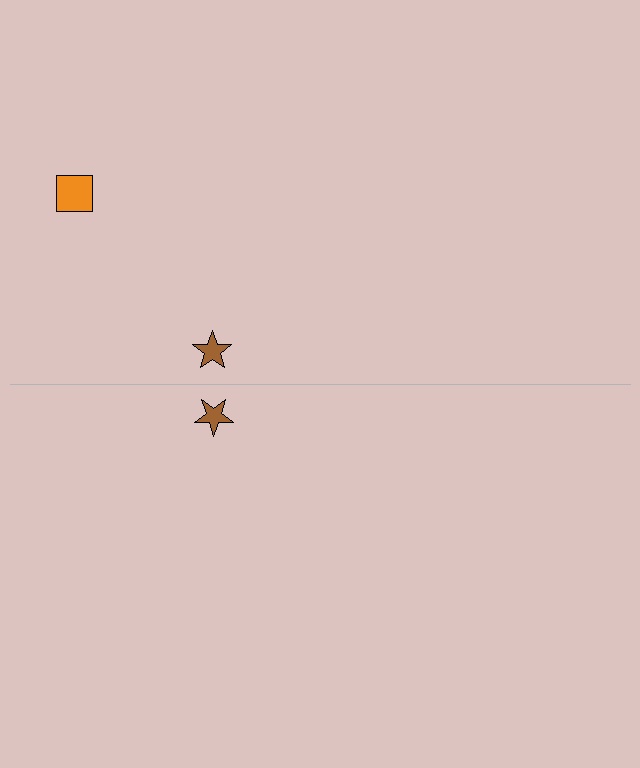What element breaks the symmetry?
A orange square is missing from the bottom side.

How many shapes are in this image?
There are 3 shapes in this image.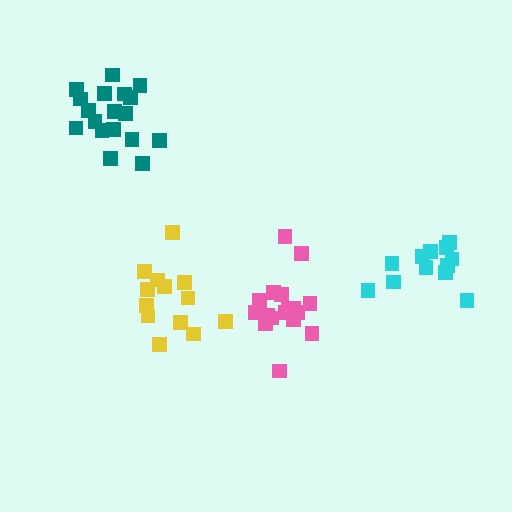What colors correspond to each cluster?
The clusters are colored: yellow, pink, cyan, teal.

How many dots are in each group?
Group 1: 13 dots, Group 2: 17 dots, Group 3: 12 dots, Group 4: 18 dots (60 total).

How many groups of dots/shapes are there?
There are 4 groups.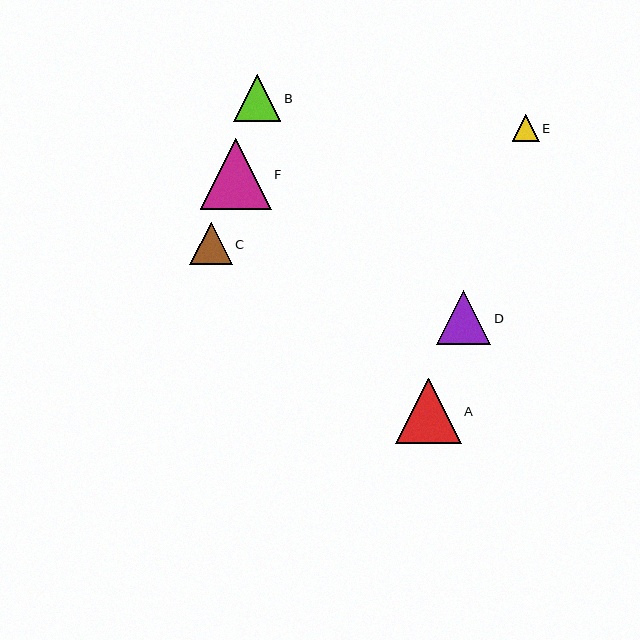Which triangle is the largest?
Triangle F is the largest with a size of approximately 71 pixels.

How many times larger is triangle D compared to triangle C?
Triangle D is approximately 1.3 times the size of triangle C.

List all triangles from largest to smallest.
From largest to smallest: F, A, D, B, C, E.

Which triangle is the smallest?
Triangle E is the smallest with a size of approximately 27 pixels.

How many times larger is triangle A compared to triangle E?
Triangle A is approximately 2.4 times the size of triangle E.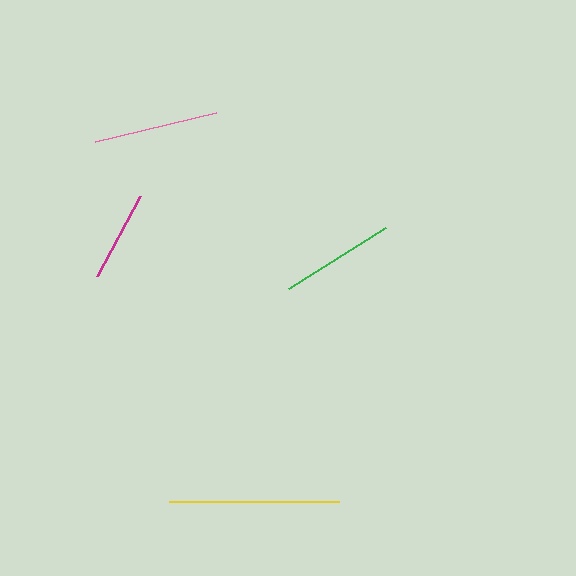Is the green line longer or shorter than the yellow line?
The yellow line is longer than the green line.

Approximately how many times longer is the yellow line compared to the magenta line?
The yellow line is approximately 1.9 times the length of the magenta line.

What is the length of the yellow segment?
The yellow segment is approximately 171 pixels long.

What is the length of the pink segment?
The pink segment is approximately 125 pixels long.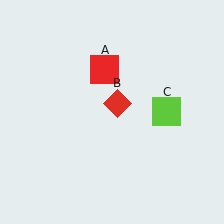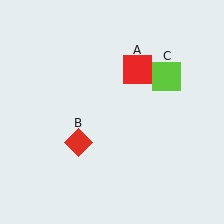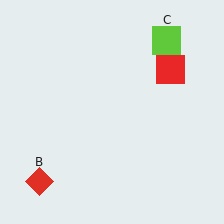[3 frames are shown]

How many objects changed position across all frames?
3 objects changed position: red square (object A), red diamond (object B), lime square (object C).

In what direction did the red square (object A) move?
The red square (object A) moved right.